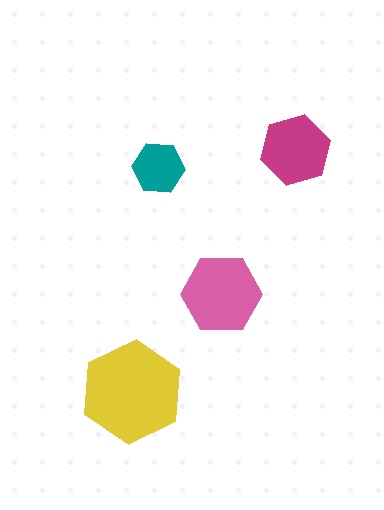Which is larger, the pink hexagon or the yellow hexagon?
The yellow one.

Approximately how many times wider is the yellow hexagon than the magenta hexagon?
About 1.5 times wider.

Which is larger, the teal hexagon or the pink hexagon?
The pink one.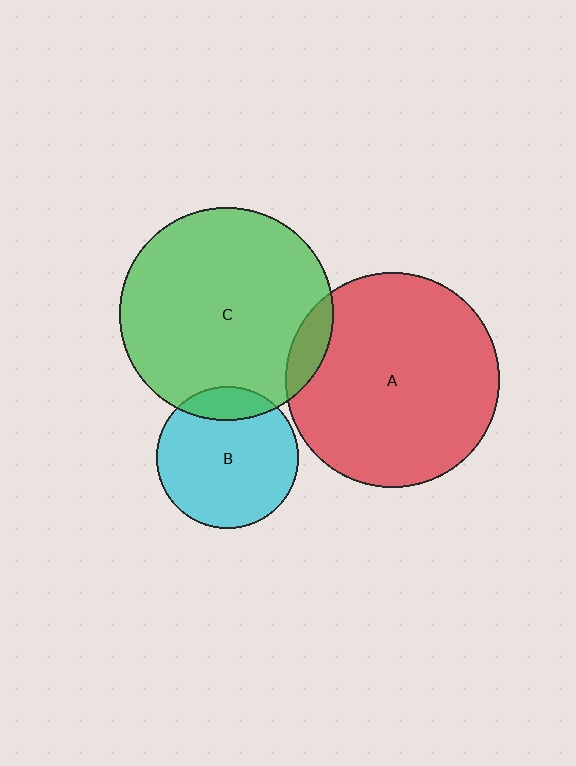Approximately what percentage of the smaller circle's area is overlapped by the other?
Approximately 15%.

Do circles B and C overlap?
Yes.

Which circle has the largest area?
Circle A (red).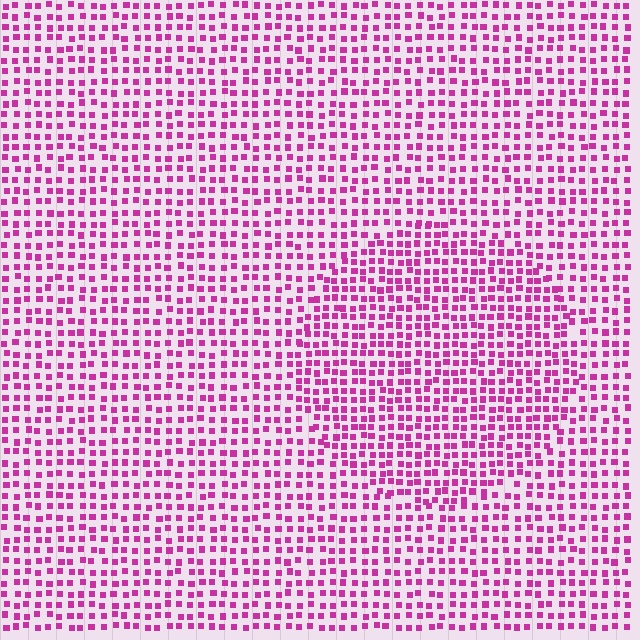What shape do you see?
I see a circle.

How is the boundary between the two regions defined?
The boundary is defined by a change in element density (approximately 1.4x ratio). All elements are the same color, size, and shape.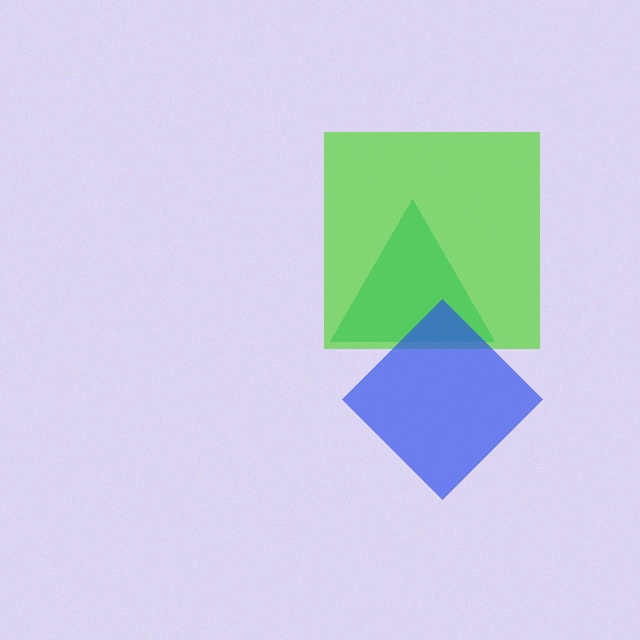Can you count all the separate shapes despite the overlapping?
Yes, there are 3 separate shapes.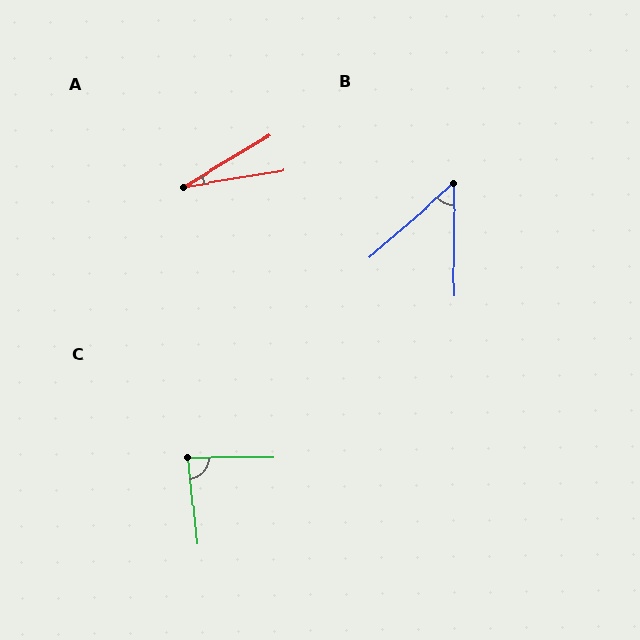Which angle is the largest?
C, at approximately 84 degrees.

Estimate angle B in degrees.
Approximately 48 degrees.